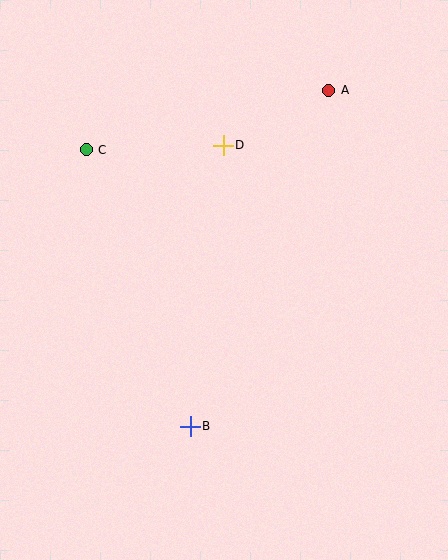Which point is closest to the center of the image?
Point D at (223, 145) is closest to the center.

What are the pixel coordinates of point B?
Point B is at (190, 426).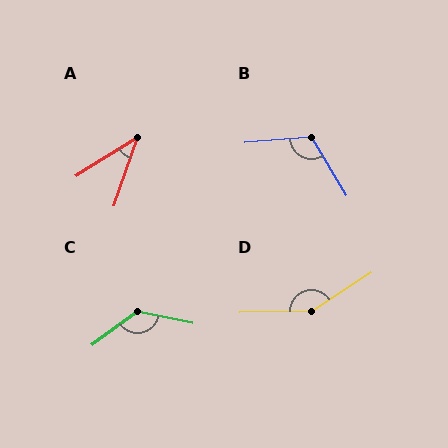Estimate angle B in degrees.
Approximately 116 degrees.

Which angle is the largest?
D, at approximately 148 degrees.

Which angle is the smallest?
A, at approximately 40 degrees.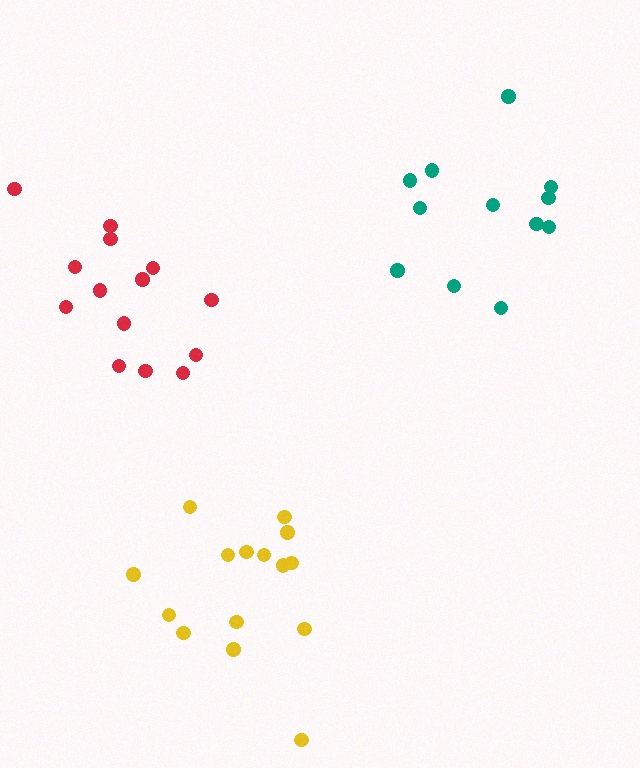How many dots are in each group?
Group 1: 15 dots, Group 2: 14 dots, Group 3: 12 dots (41 total).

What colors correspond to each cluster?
The clusters are colored: yellow, red, teal.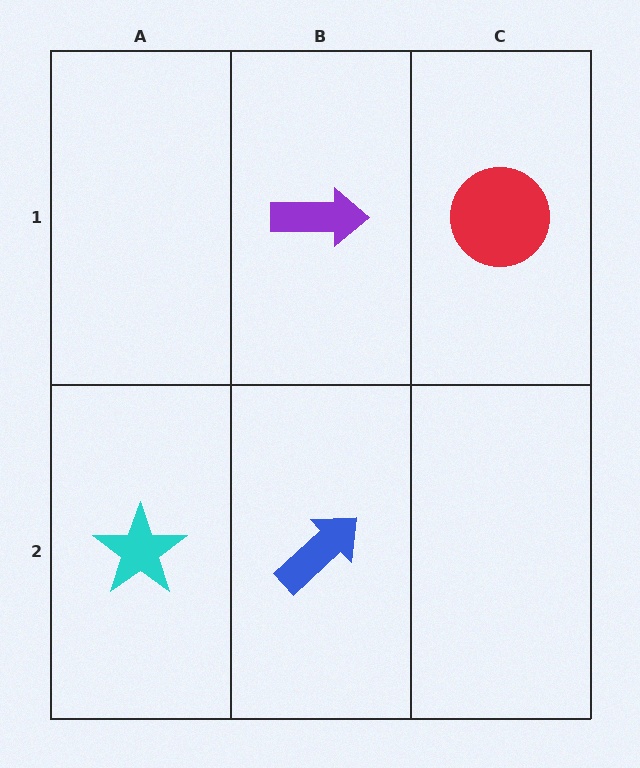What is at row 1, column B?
A purple arrow.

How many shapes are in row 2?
2 shapes.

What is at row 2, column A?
A cyan star.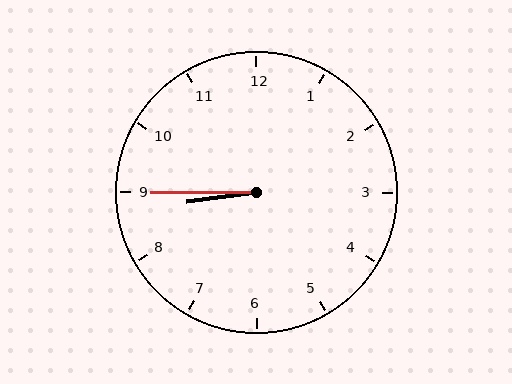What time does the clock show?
8:45.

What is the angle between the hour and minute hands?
Approximately 8 degrees.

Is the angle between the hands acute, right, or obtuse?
It is acute.